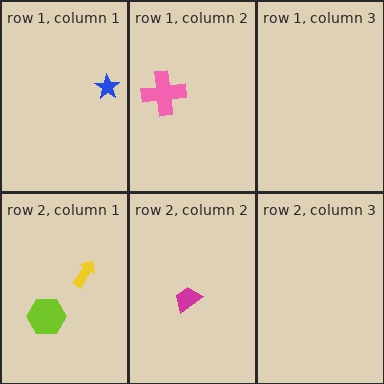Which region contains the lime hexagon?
The row 2, column 1 region.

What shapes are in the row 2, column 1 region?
The yellow arrow, the lime hexagon.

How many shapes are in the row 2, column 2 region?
1.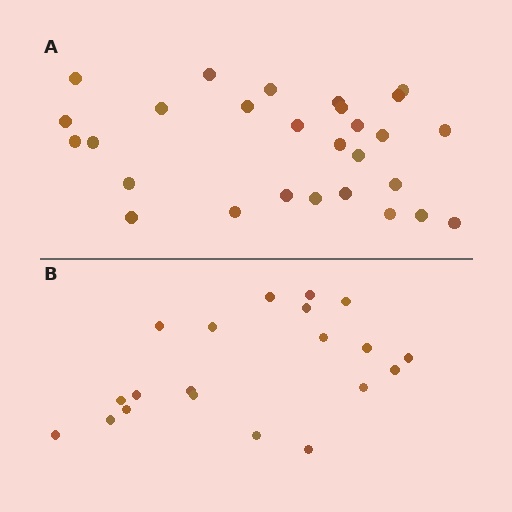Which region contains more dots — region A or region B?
Region A (the top region) has more dots.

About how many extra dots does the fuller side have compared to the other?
Region A has roughly 8 or so more dots than region B.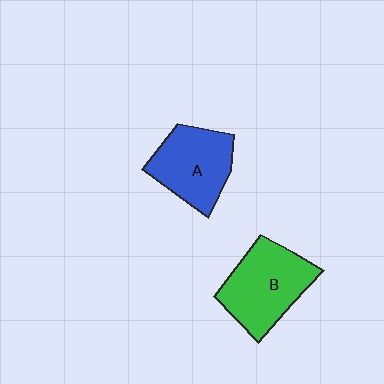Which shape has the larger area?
Shape B (green).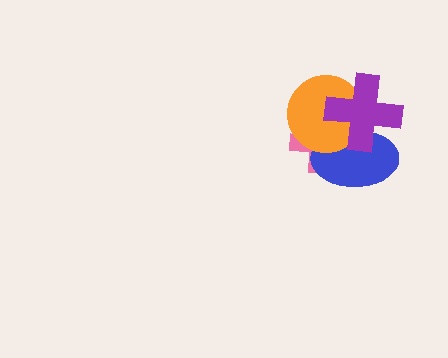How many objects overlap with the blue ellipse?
3 objects overlap with the blue ellipse.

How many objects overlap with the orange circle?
3 objects overlap with the orange circle.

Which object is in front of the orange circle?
The purple cross is in front of the orange circle.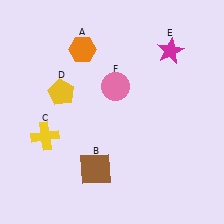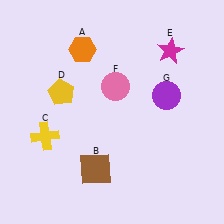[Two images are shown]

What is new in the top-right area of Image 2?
A purple circle (G) was added in the top-right area of Image 2.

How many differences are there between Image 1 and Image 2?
There is 1 difference between the two images.